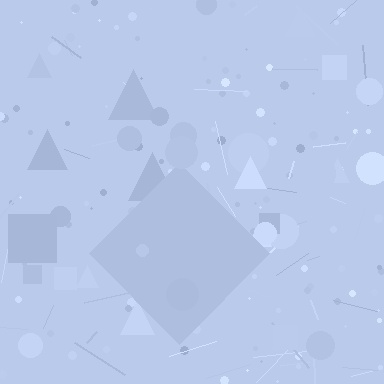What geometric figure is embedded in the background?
A diamond is embedded in the background.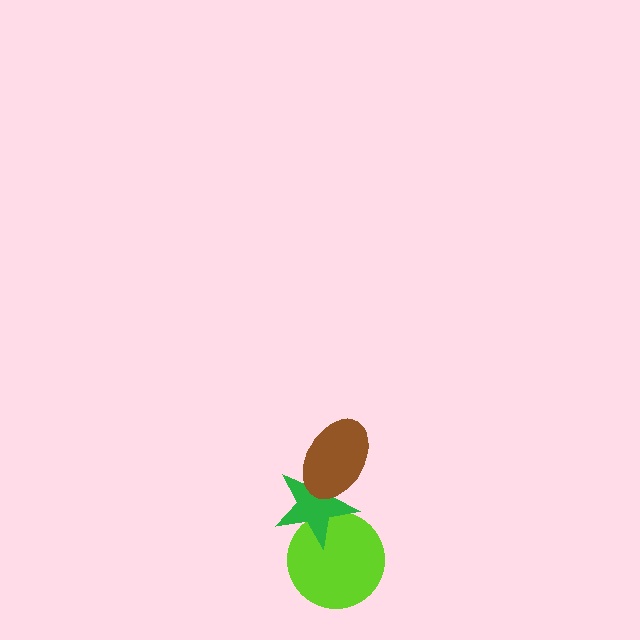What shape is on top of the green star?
The brown ellipse is on top of the green star.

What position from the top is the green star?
The green star is 2nd from the top.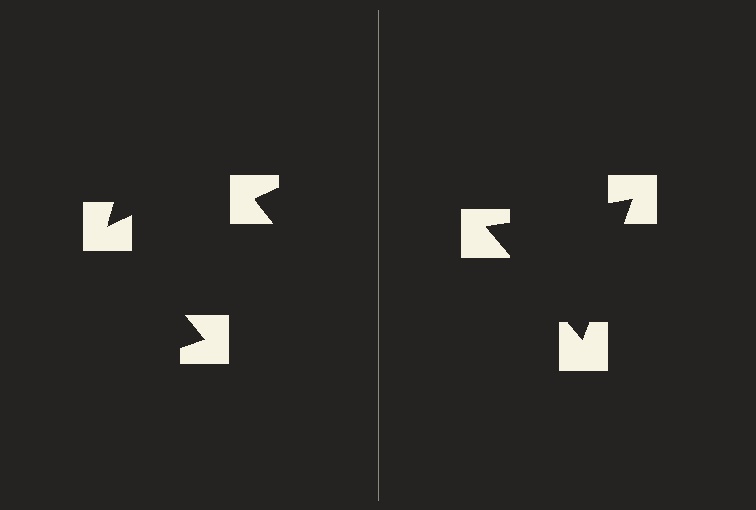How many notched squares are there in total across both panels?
6 — 3 on each side.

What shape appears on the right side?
An illusory triangle.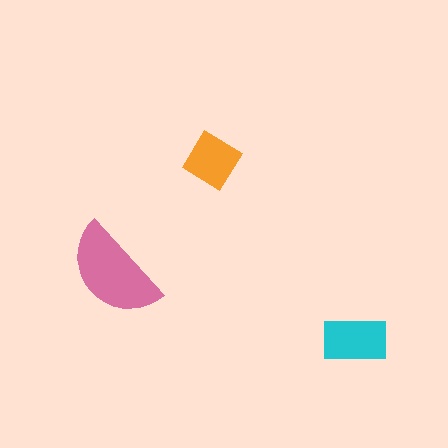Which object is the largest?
The pink semicircle.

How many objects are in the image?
There are 3 objects in the image.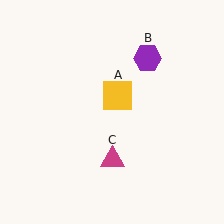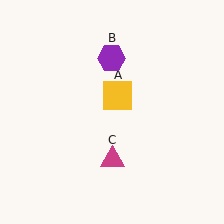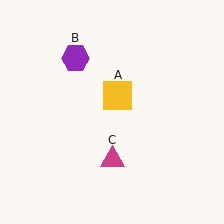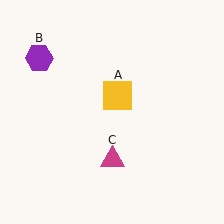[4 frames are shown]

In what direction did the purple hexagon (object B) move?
The purple hexagon (object B) moved left.